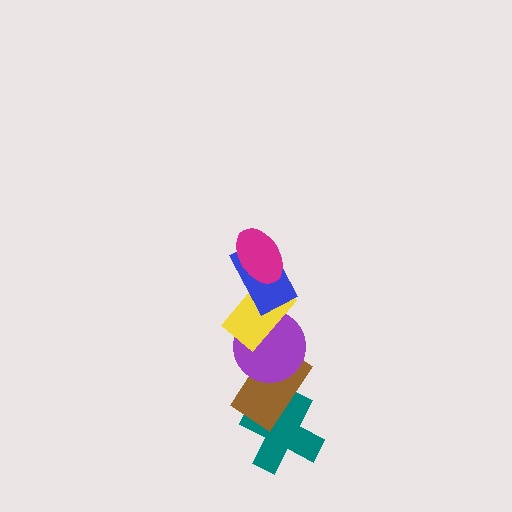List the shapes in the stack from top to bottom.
From top to bottom: the magenta ellipse, the blue rectangle, the yellow rectangle, the purple circle, the brown rectangle, the teal cross.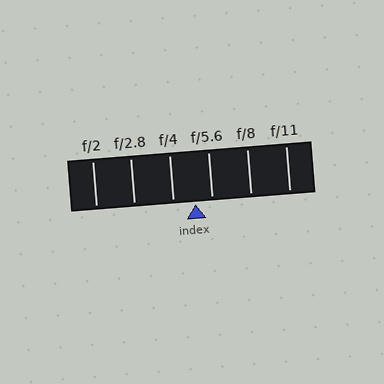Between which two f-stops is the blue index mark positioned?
The index mark is between f/4 and f/5.6.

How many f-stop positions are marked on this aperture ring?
There are 6 f-stop positions marked.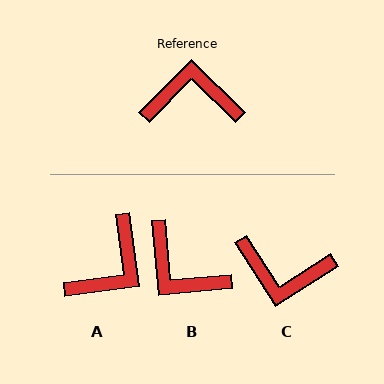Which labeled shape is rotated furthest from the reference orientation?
C, about 167 degrees away.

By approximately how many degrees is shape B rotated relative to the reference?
Approximately 140 degrees counter-clockwise.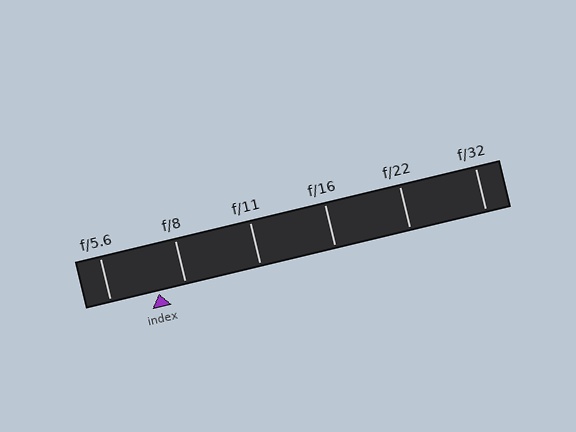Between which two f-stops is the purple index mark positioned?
The index mark is between f/5.6 and f/8.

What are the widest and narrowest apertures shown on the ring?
The widest aperture shown is f/5.6 and the narrowest is f/32.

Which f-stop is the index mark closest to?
The index mark is closest to f/8.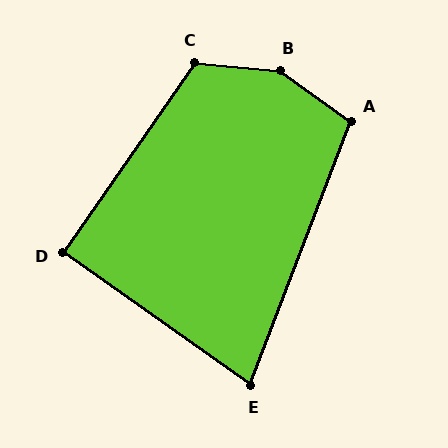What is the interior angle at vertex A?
Approximately 105 degrees (obtuse).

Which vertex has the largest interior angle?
B, at approximately 149 degrees.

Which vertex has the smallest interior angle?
E, at approximately 76 degrees.